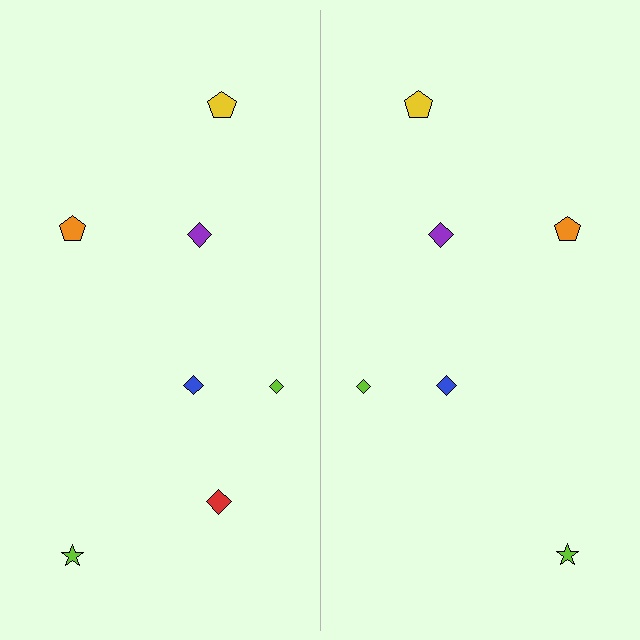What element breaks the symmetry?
A red diamond is missing from the right side.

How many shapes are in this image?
There are 13 shapes in this image.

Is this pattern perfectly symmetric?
No, the pattern is not perfectly symmetric. A red diamond is missing from the right side.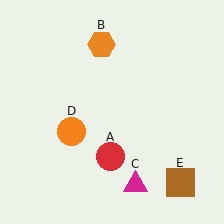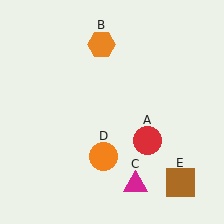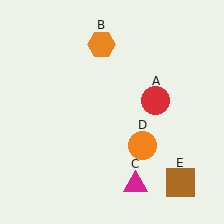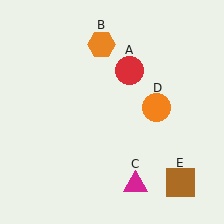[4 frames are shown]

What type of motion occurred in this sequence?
The red circle (object A), orange circle (object D) rotated counterclockwise around the center of the scene.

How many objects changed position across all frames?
2 objects changed position: red circle (object A), orange circle (object D).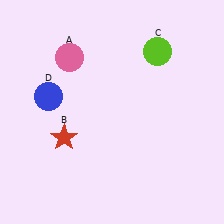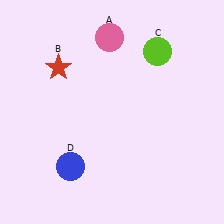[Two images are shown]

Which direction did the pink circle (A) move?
The pink circle (A) moved right.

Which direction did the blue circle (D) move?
The blue circle (D) moved down.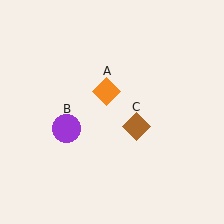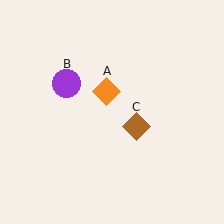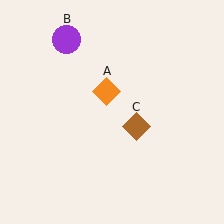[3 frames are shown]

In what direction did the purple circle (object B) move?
The purple circle (object B) moved up.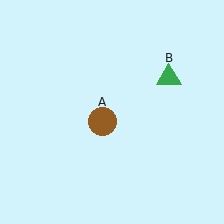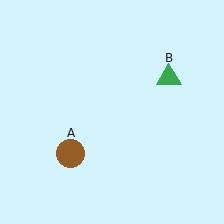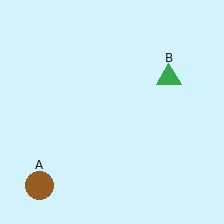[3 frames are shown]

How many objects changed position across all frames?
1 object changed position: brown circle (object A).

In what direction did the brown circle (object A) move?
The brown circle (object A) moved down and to the left.